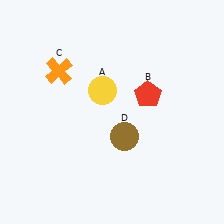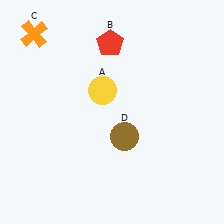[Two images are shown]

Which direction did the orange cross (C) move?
The orange cross (C) moved up.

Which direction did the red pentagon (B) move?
The red pentagon (B) moved up.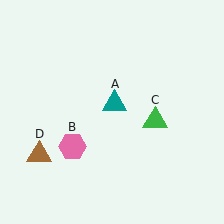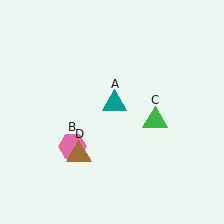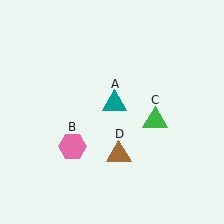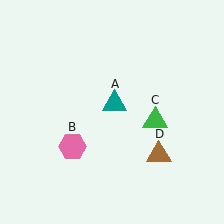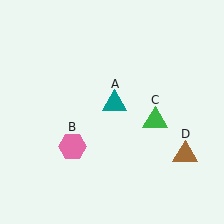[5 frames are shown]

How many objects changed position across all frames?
1 object changed position: brown triangle (object D).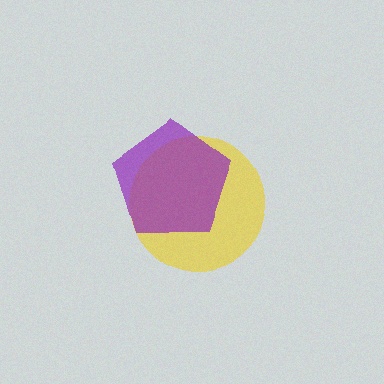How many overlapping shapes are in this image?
There are 2 overlapping shapes in the image.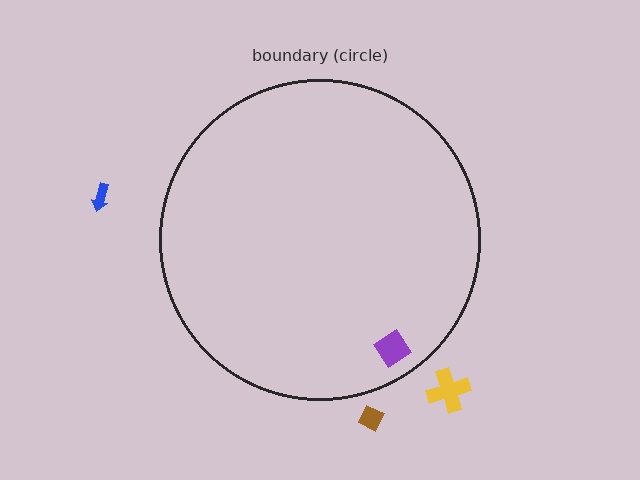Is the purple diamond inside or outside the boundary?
Inside.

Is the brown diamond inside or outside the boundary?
Outside.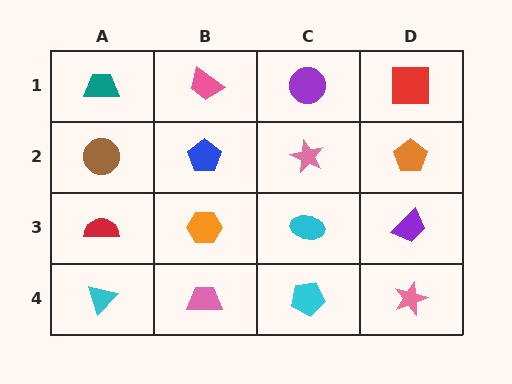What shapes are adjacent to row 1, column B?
A blue pentagon (row 2, column B), a teal trapezoid (row 1, column A), a purple circle (row 1, column C).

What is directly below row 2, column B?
An orange hexagon.